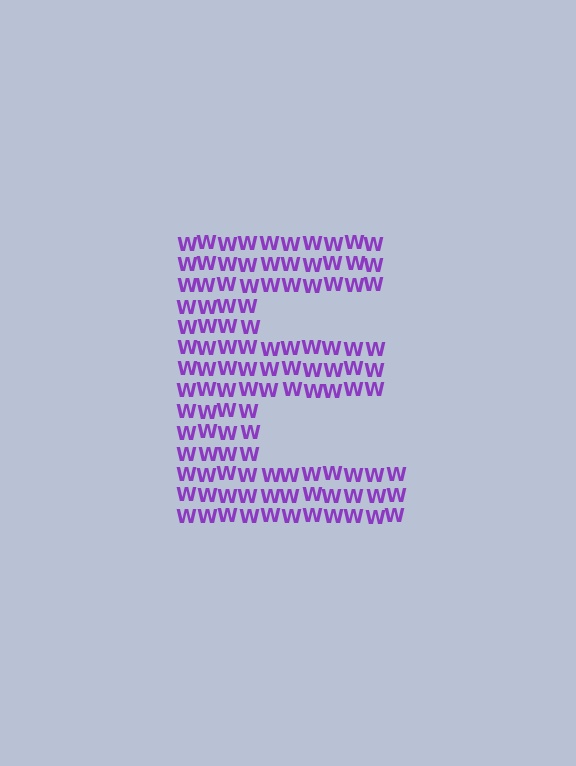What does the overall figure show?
The overall figure shows the letter E.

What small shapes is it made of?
It is made of small letter W's.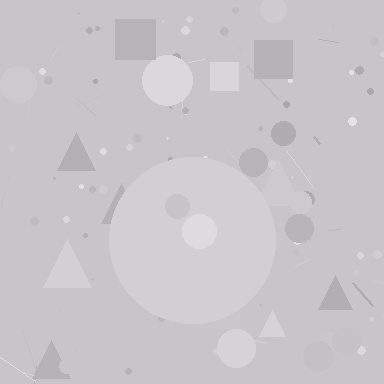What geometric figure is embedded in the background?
A circle is embedded in the background.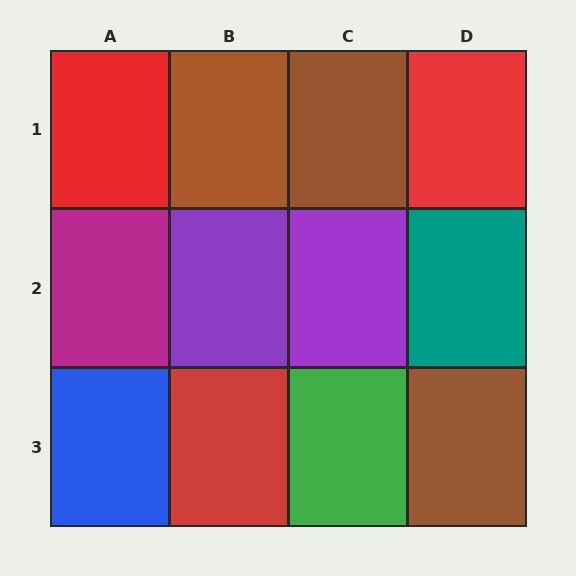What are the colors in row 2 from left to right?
Magenta, purple, purple, teal.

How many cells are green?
1 cell is green.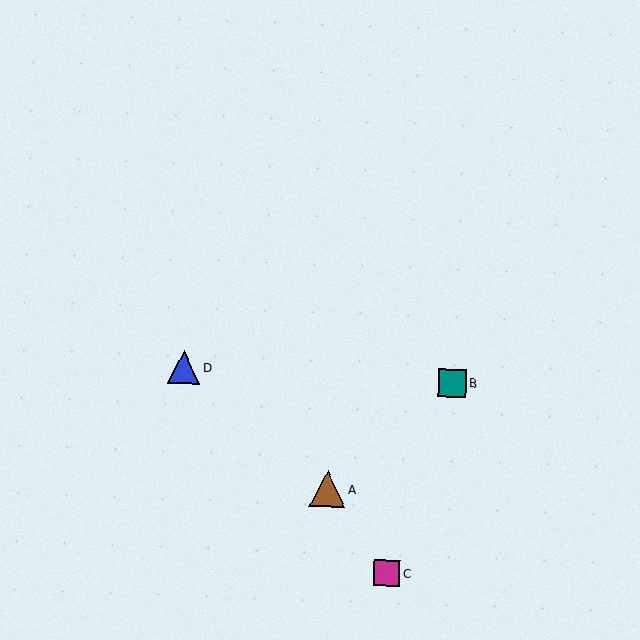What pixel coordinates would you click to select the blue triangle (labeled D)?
Click at (184, 367) to select the blue triangle D.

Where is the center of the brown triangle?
The center of the brown triangle is at (327, 489).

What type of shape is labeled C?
Shape C is a magenta square.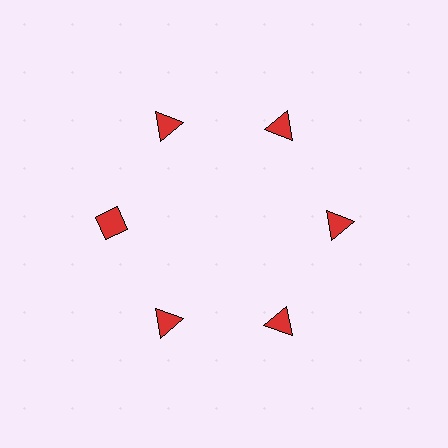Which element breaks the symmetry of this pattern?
The red diamond at roughly the 9 o'clock position breaks the symmetry. All other shapes are red triangles.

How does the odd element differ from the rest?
It has a different shape: diamond instead of triangle.